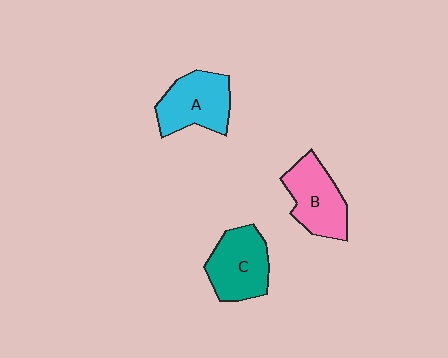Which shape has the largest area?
Shape C (teal).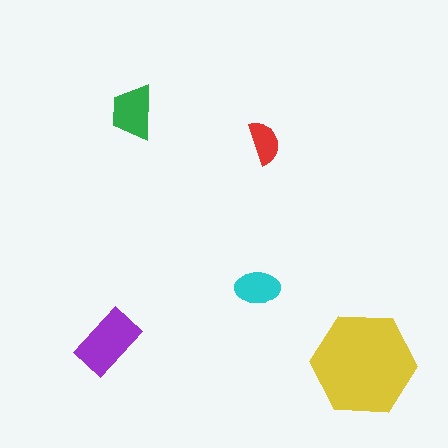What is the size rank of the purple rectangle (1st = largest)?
2nd.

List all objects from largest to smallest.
The yellow hexagon, the purple rectangle, the green trapezoid, the cyan ellipse, the red semicircle.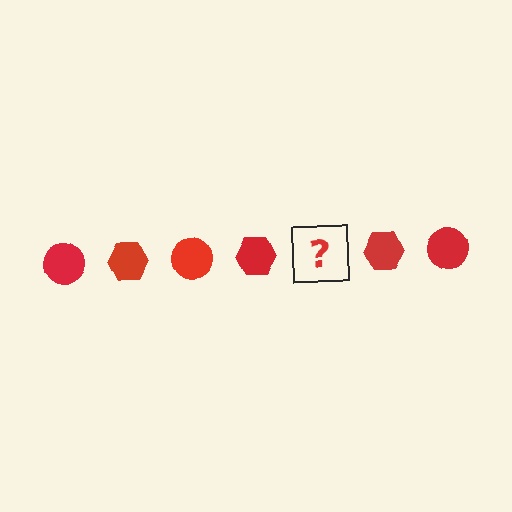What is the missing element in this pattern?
The missing element is a red circle.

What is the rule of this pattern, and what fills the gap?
The rule is that the pattern cycles through circle, hexagon shapes in red. The gap should be filled with a red circle.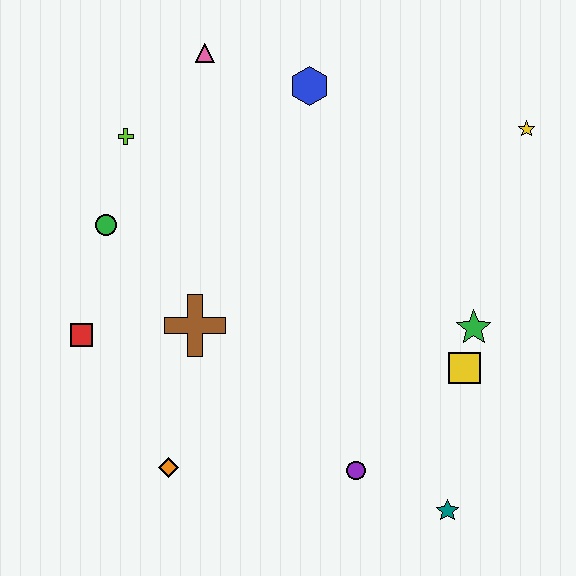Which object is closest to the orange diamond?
The brown cross is closest to the orange diamond.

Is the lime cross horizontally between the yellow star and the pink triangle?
No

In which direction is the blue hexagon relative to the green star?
The blue hexagon is above the green star.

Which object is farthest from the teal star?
The pink triangle is farthest from the teal star.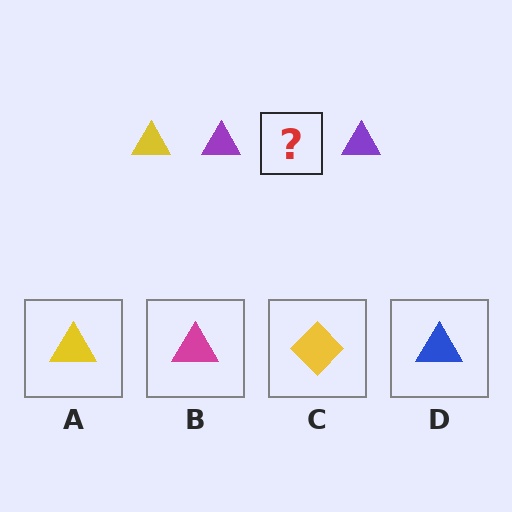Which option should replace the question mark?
Option A.